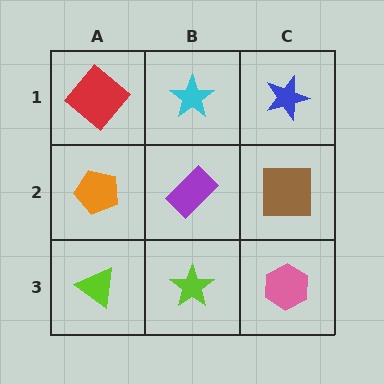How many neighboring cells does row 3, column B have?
3.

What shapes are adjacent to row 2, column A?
A red diamond (row 1, column A), a lime triangle (row 3, column A), a purple rectangle (row 2, column B).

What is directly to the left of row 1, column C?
A cyan star.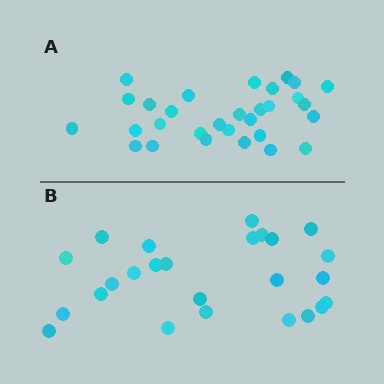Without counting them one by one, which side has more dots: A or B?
Region A (the top region) has more dots.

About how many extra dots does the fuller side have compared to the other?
Region A has about 5 more dots than region B.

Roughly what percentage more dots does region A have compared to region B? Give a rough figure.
About 20% more.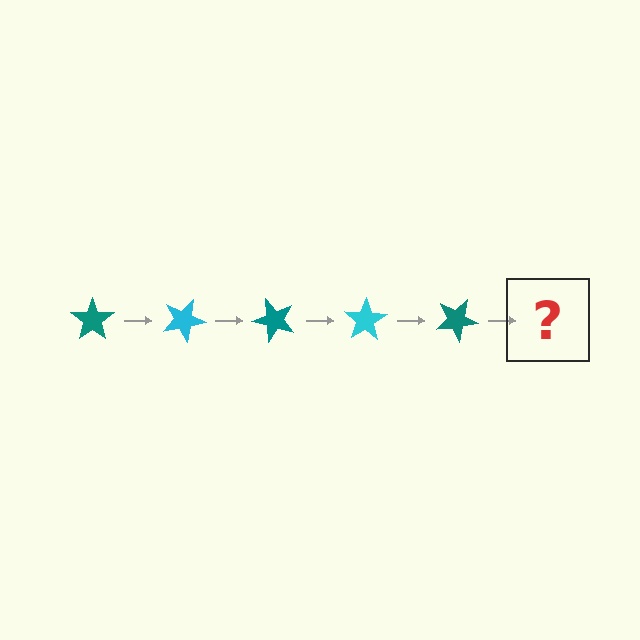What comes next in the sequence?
The next element should be a cyan star, rotated 125 degrees from the start.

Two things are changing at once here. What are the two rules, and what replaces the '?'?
The two rules are that it rotates 25 degrees each step and the color cycles through teal and cyan. The '?' should be a cyan star, rotated 125 degrees from the start.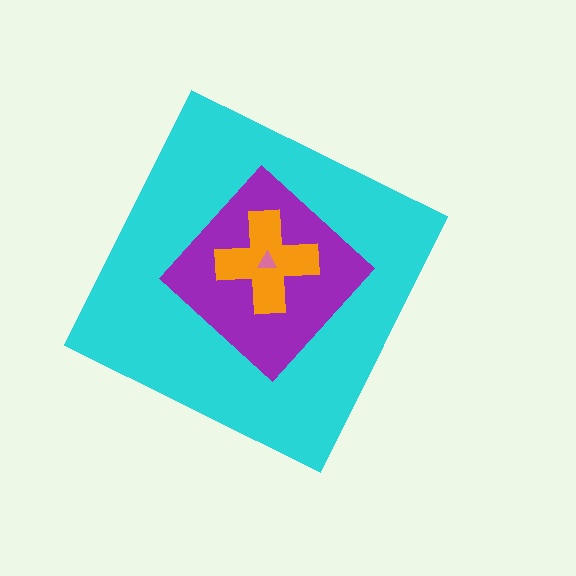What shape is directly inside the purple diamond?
The orange cross.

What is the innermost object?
The pink triangle.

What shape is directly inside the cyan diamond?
The purple diamond.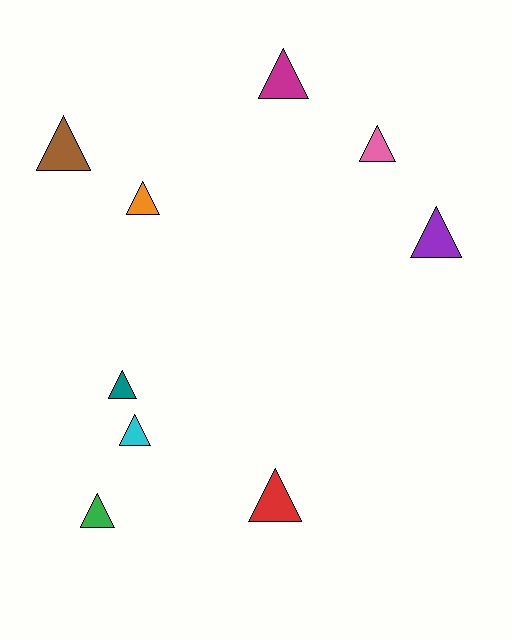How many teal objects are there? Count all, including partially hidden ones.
There is 1 teal object.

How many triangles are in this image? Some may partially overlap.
There are 9 triangles.